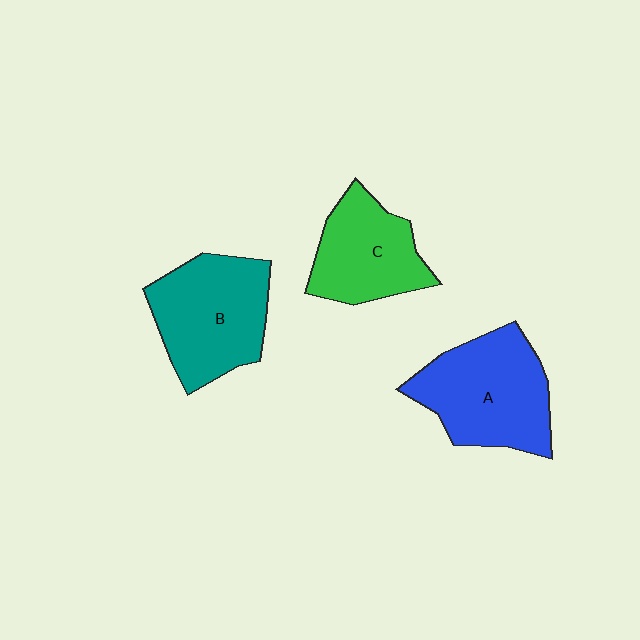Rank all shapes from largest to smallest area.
From largest to smallest: A (blue), B (teal), C (green).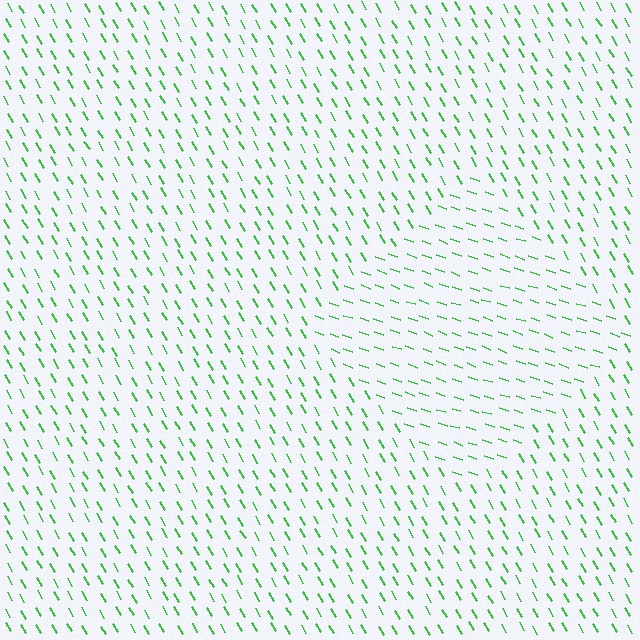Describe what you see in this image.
The image is filled with small green line segments. A diamond region in the image has lines oriented differently from the surrounding lines, creating a visible texture boundary.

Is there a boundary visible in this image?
Yes, there is a texture boundary formed by a change in line orientation.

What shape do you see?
I see a diamond.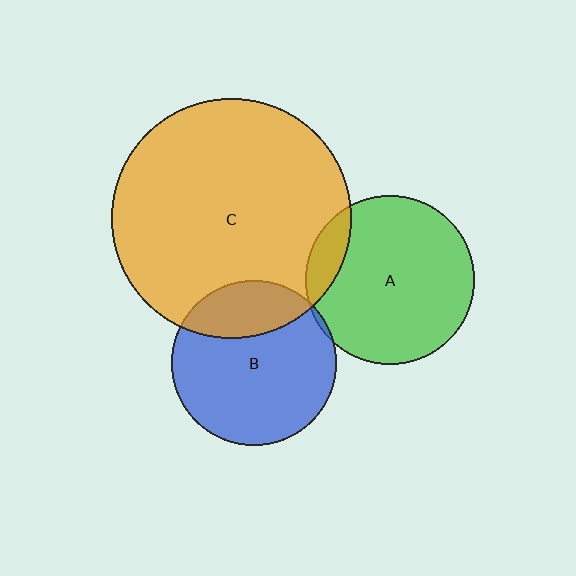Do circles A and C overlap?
Yes.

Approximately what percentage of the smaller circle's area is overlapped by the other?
Approximately 10%.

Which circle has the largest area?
Circle C (orange).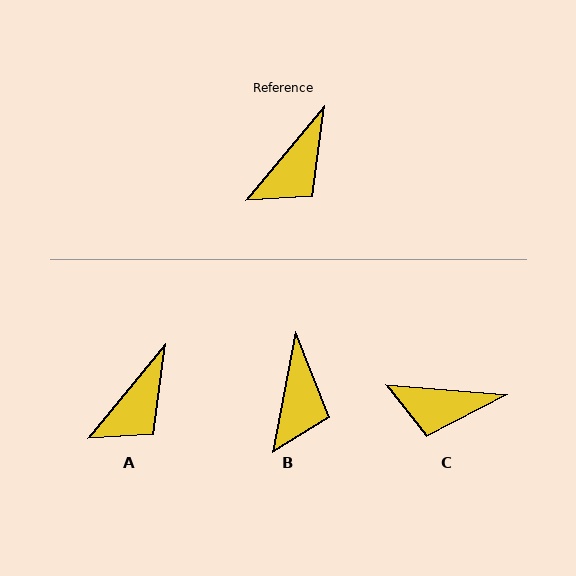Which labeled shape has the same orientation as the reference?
A.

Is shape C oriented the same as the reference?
No, it is off by about 55 degrees.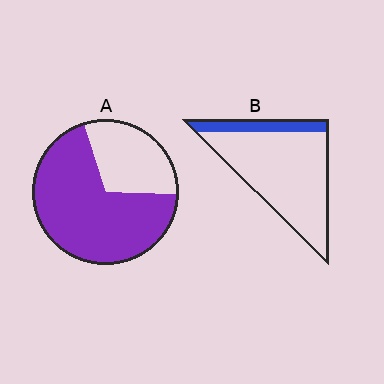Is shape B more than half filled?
No.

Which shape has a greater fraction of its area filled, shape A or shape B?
Shape A.